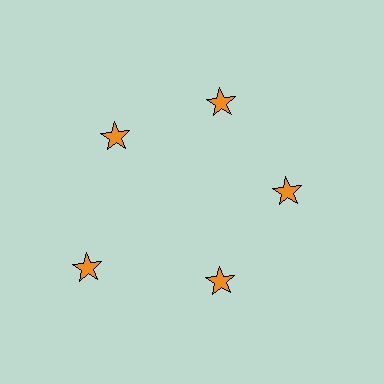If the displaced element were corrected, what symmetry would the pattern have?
It would have 5-fold rotational symmetry — the pattern would map onto itself every 72 degrees.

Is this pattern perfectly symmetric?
No. The 5 orange stars are arranged in a ring, but one element near the 8 o'clock position is pushed outward from the center, breaking the 5-fold rotational symmetry.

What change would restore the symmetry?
The symmetry would be restored by moving it inward, back onto the ring so that all 5 stars sit at equal angles and equal distance from the center.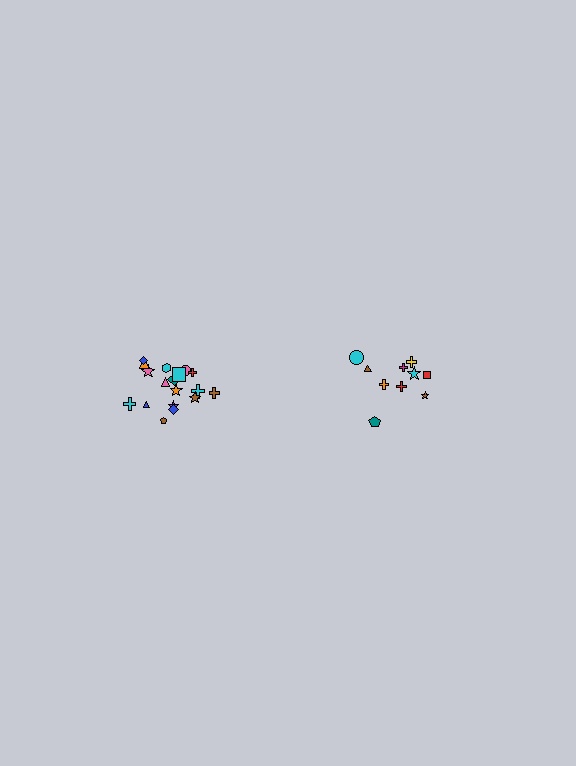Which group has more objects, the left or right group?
The left group.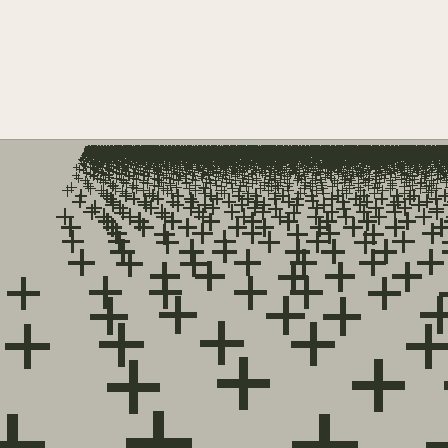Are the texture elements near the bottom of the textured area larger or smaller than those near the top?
Larger. Near the bottom, elements are closer to the viewer and appear at a bigger on-screen size.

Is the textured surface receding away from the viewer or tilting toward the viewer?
The surface is receding away from the viewer. Texture elements get smaller and denser toward the top.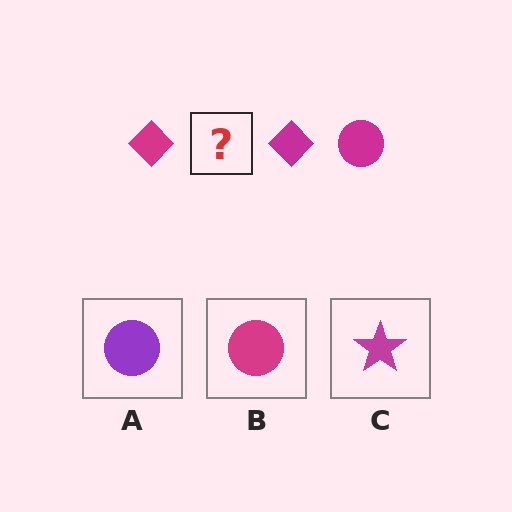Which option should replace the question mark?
Option B.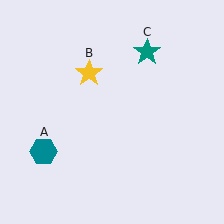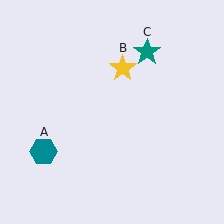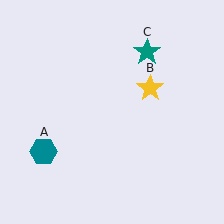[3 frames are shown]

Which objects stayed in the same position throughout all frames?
Teal hexagon (object A) and teal star (object C) remained stationary.